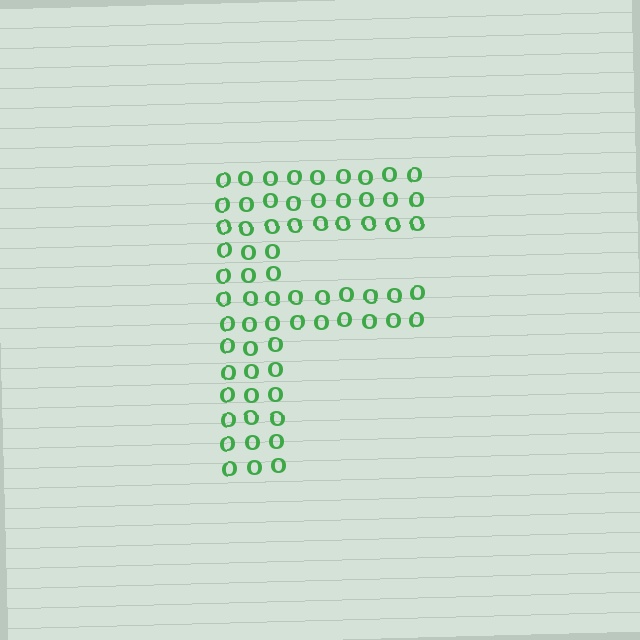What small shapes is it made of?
It is made of small letter O's.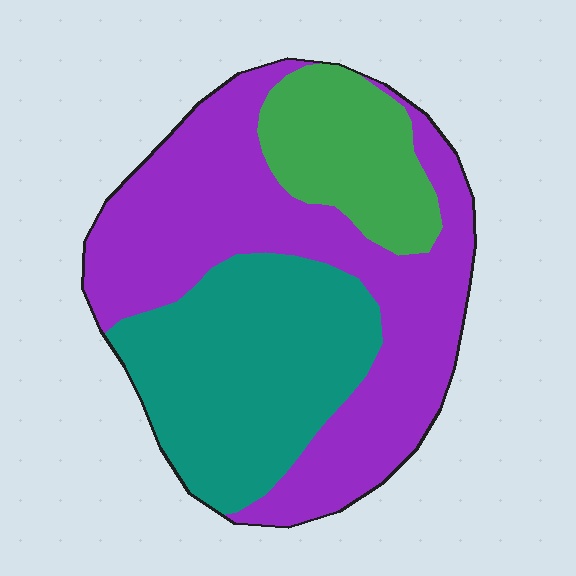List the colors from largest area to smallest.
From largest to smallest: purple, teal, green.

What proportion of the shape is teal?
Teal covers roughly 35% of the shape.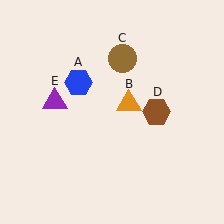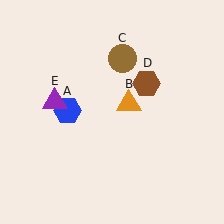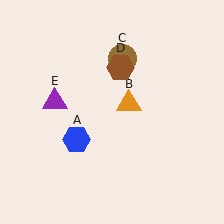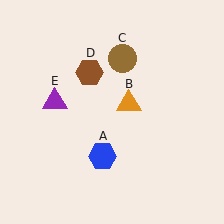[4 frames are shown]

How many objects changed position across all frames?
2 objects changed position: blue hexagon (object A), brown hexagon (object D).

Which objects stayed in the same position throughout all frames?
Orange triangle (object B) and brown circle (object C) and purple triangle (object E) remained stationary.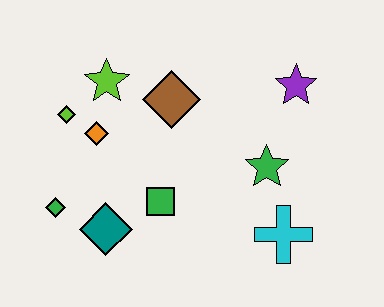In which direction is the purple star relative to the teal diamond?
The purple star is to the right of the teal diamond.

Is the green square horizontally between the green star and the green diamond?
Yes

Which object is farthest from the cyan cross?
The lime diamond is farthest from the cyan cross.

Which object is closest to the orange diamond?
The lime diamond is closest to the orange diamond.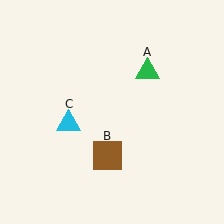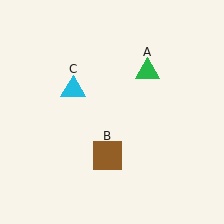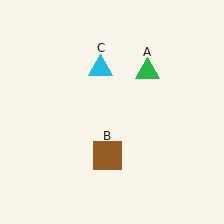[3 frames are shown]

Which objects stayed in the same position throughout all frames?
Green triangle (object A) and brown square (object B) remained stationary.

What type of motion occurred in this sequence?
The cyan triangle (object C) rotated clockwise around the center of the scene.